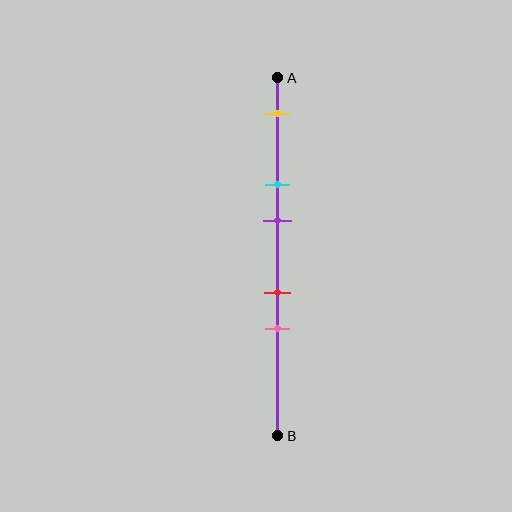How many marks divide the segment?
There are 5 marks dividing the segment.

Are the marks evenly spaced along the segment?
No, the marks are not evenly spaced.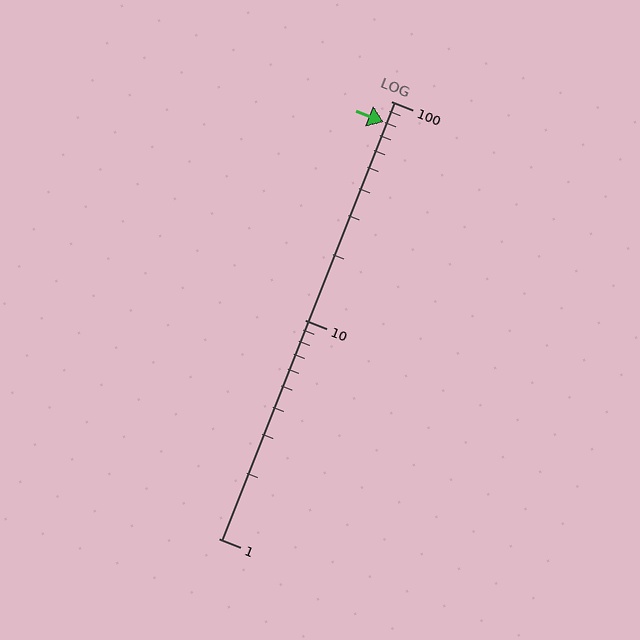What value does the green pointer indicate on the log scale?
The pointer indicates approximately 80.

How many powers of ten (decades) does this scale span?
The scale spans 2 decades, from 1 to 100.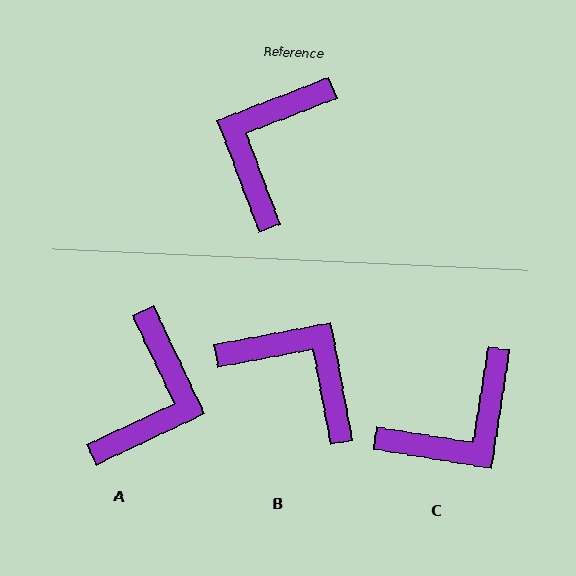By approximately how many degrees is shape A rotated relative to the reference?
Approximately 175 degrees clockwise.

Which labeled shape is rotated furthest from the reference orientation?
A, about 175 degrees away.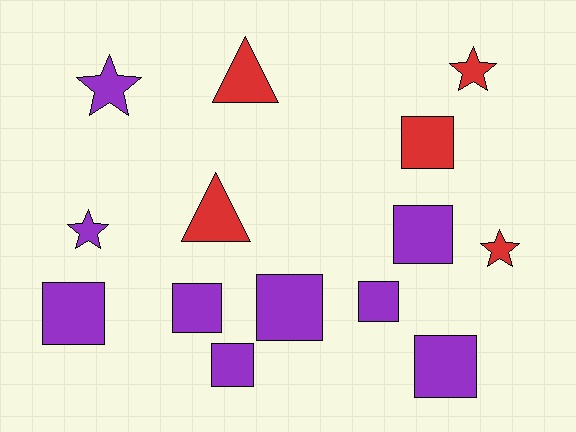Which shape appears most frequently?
Square, with 8 objects.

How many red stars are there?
There are 2 red stars.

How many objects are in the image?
There are 14 objects.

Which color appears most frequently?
Purple, with 9 objects.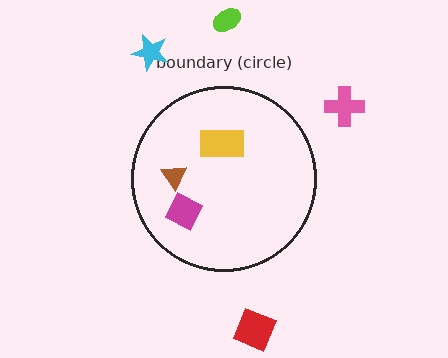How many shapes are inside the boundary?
3 inside, 4 outside.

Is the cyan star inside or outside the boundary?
Outside.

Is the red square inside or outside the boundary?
Outside.